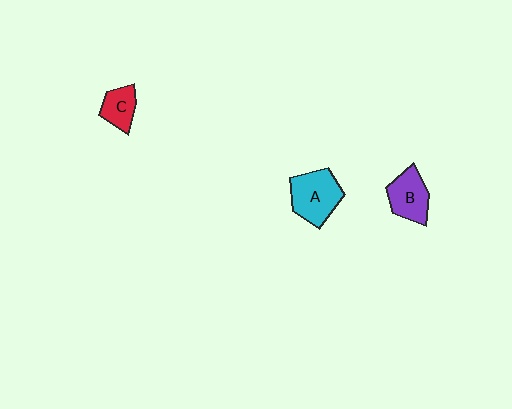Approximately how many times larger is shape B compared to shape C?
Approximately 1.4 times.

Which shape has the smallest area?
Shape C (red).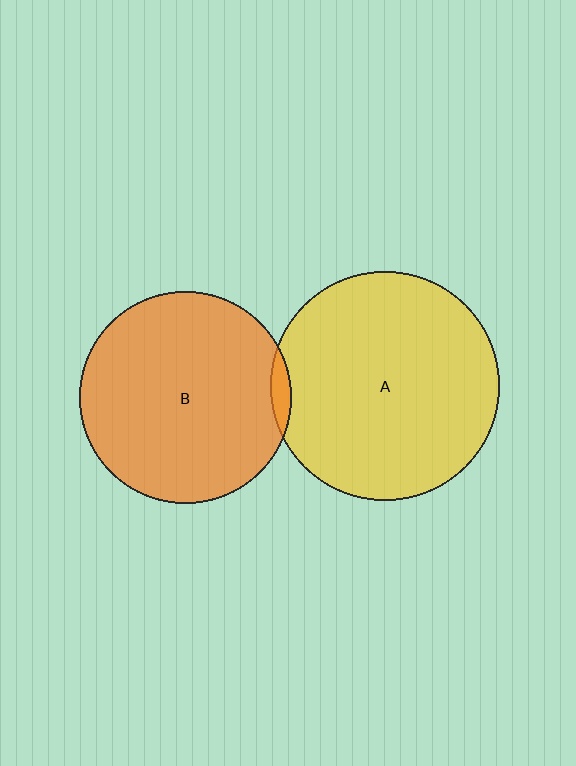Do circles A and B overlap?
Yes.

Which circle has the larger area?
Circle A (yellow).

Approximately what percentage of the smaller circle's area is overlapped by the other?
Approximately 5%.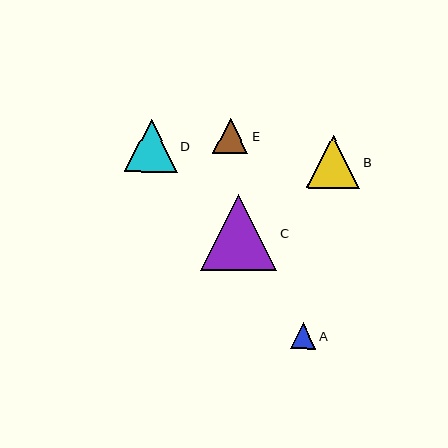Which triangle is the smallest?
Triangle A is the smallest with a size of approximately 25 pixels.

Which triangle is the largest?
Triangle C is the largest with a size of approximately 76 pixels.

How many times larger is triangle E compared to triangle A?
Triangle E is approximately 1.4 times the size of triangle A.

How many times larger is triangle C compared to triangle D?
Triangle C is approximately 1.4 times the size of triangle D.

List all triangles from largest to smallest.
From largest to smallest: C, B, D, E, A.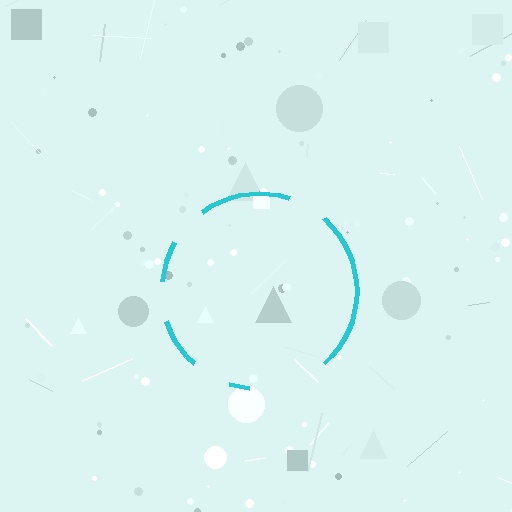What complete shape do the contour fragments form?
The contour fragments form a circle.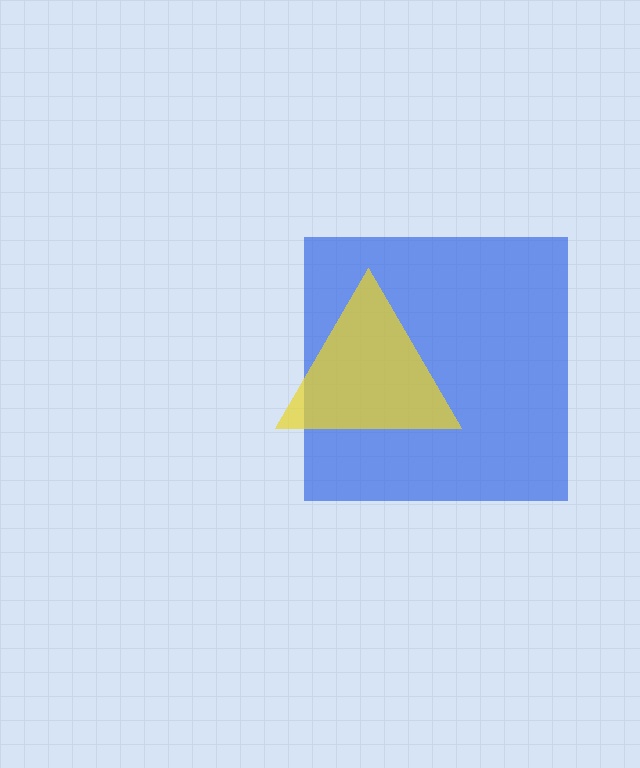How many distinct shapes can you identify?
There are 2 distinct shapes: a blue square, a yellow triangle.